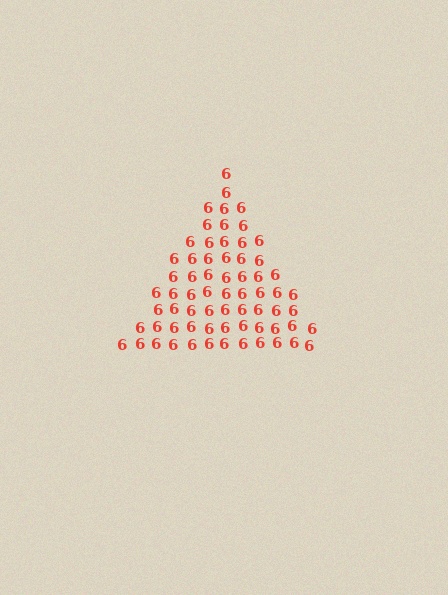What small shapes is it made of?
It is made of small digit 6's.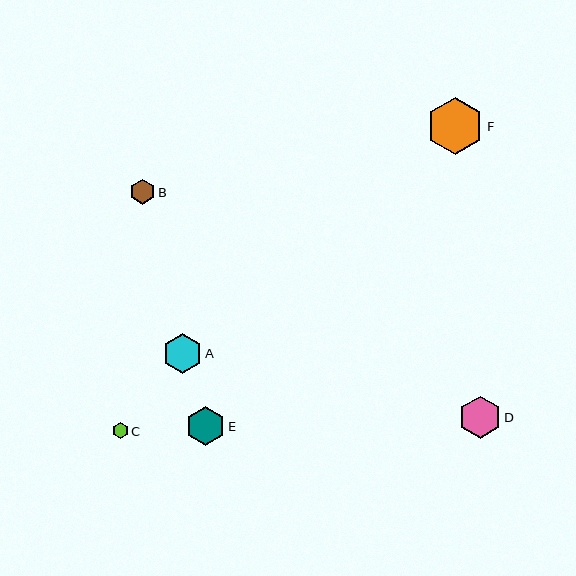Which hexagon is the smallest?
Hexagon C is the smallest with a size of approximately 16 pixels.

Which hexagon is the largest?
Hexagon F is the largest with a size of approximately 57 pixels.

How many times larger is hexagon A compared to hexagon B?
Hexagon A is approximately 1.6 times the size of hexagon B.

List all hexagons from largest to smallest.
From largest to smallest: F, D, E, A, B, C.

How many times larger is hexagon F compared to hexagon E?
Hexagon F is approximately 1.4 times the size of hexagon E.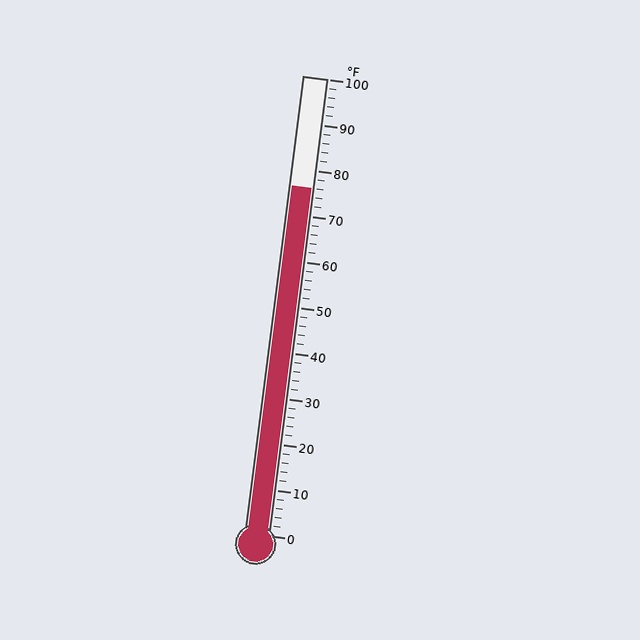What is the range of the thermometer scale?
The thermometer scale ranges from 0°F to 100°F.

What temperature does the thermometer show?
The thermometer shows approximately 76°F.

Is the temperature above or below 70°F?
The temperature is above 70°F.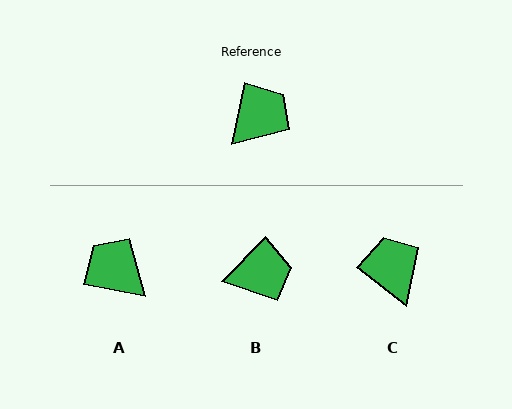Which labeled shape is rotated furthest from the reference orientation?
A, about 92 degrees away.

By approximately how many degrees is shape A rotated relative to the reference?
Approximately 92 degrees counter-clockwise.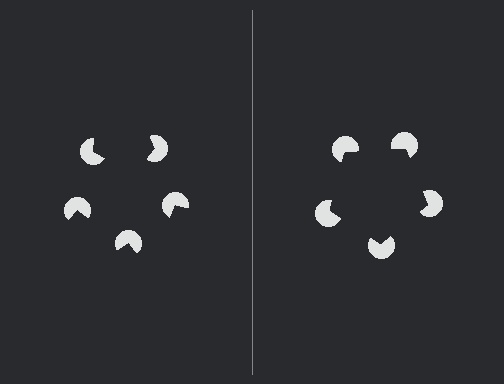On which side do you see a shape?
An illusory pentagon appears on the right side. On the left side the wedge cuts are rotated, so no coherent shape forms.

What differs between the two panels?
The pac-man discs are positioned identically on both sides; only the wedge orientations differ. On the right they align to a pentagon; on the left they are misaligned.